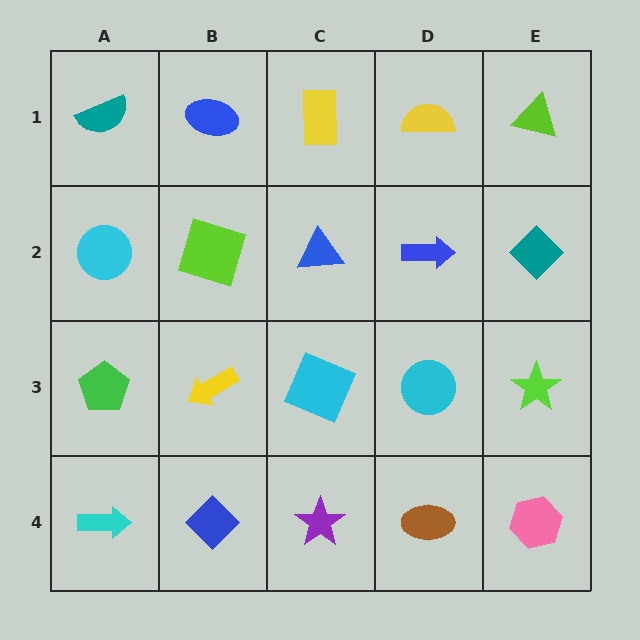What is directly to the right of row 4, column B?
A purple star.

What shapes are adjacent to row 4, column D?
A cyan circle (row 3, column D), a purple star (row 4, column C), a pink hexagon (row 4, column E).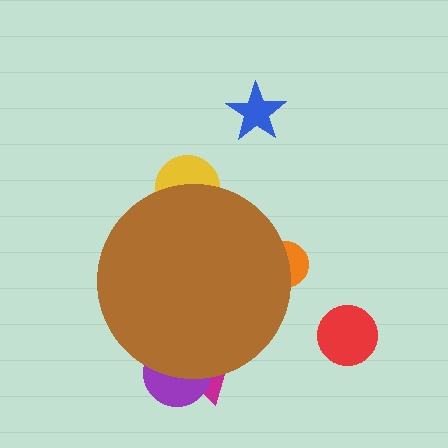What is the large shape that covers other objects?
A brown circle.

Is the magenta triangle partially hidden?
Yes, the magenta triangle is partially hidden behind the brown circle.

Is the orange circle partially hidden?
Yes, the orange circle is partially hidden behind the brown circle.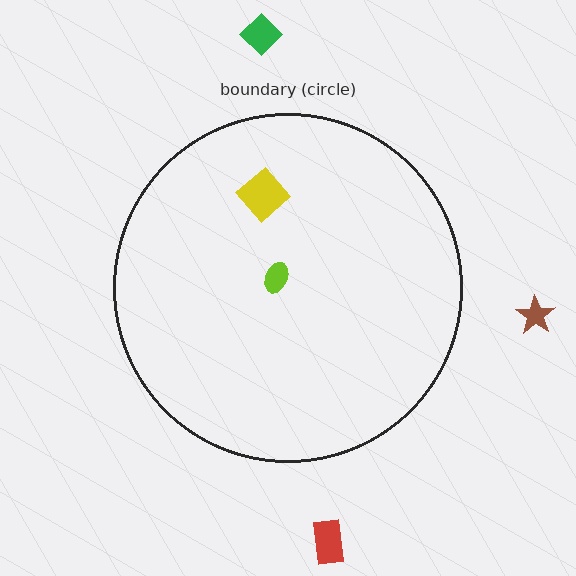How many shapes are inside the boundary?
2 inside, 3 outside.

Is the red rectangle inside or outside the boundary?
Outside.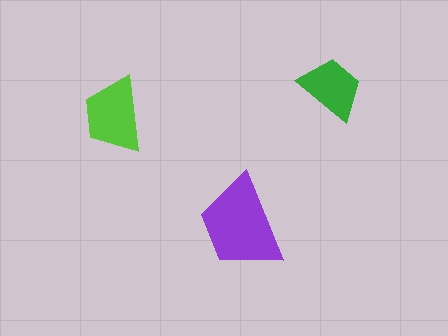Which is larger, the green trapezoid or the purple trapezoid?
The purple one.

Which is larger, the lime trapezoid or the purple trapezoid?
The purple one.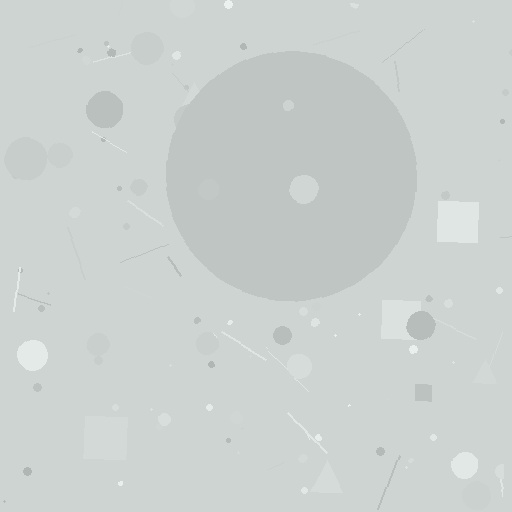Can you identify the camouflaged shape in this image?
The camouflaged shape is a circle.